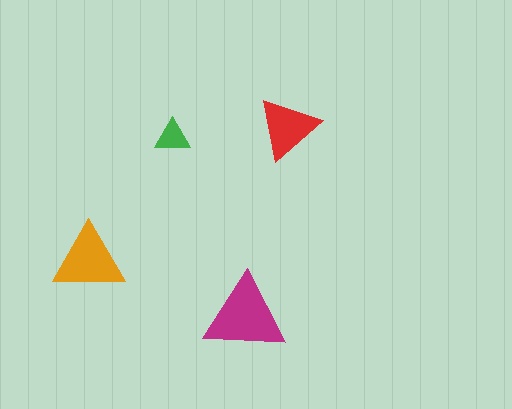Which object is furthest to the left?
The orange triangle is leftmost.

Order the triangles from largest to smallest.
the magenta one, the orange one, the red one, the green one.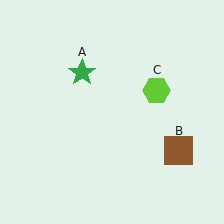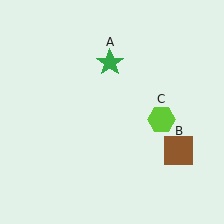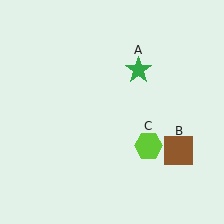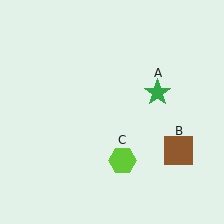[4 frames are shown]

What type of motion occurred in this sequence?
The green star (object A), lime hexagon (object C) rotated clockwise around the center of the scene.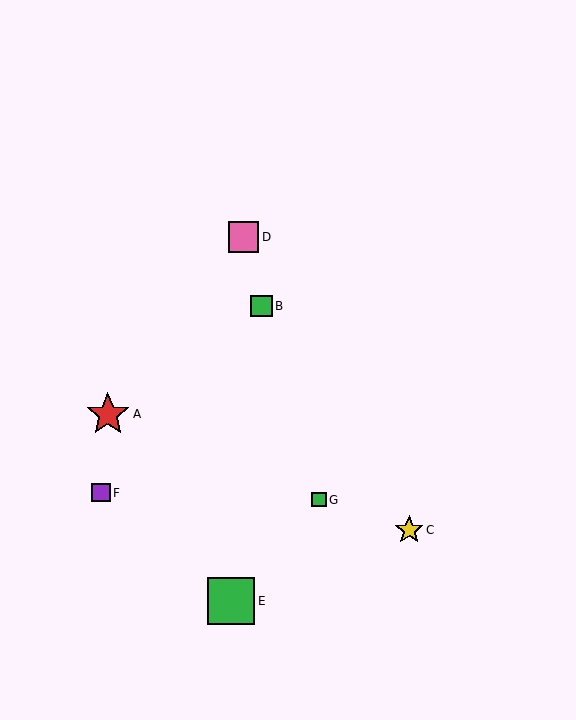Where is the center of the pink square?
The center of the pink square is at (244, 237).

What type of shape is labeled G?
Shape G is a green square.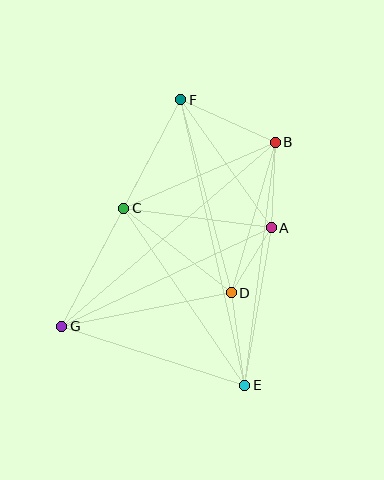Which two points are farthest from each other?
Points E and F are farthest from each other.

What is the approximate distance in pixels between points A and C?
The distance between A and C is approximately 149 pixels.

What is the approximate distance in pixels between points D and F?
The distance between D and F is approximately 200 pixels.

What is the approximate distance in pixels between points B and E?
The distance between B and E is approximately 245 pixels.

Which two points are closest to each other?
Points A and D are closest to each other.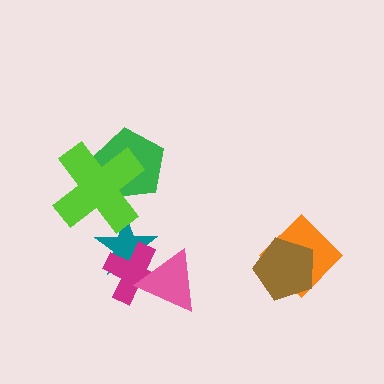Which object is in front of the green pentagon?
The lime cross is in front of the green pentagon.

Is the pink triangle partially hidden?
No, no other shape covers it.